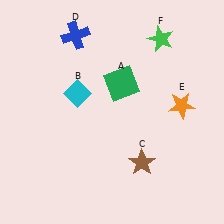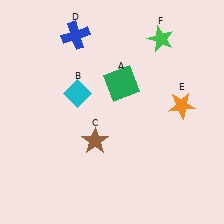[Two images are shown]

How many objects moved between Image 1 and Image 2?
1 object moved between the two images.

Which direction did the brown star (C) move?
The brown star (C) moved left.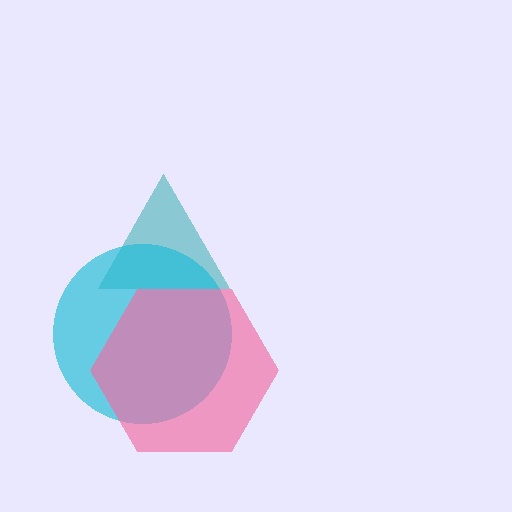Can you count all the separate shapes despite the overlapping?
Yes, there are 3 separate shapes.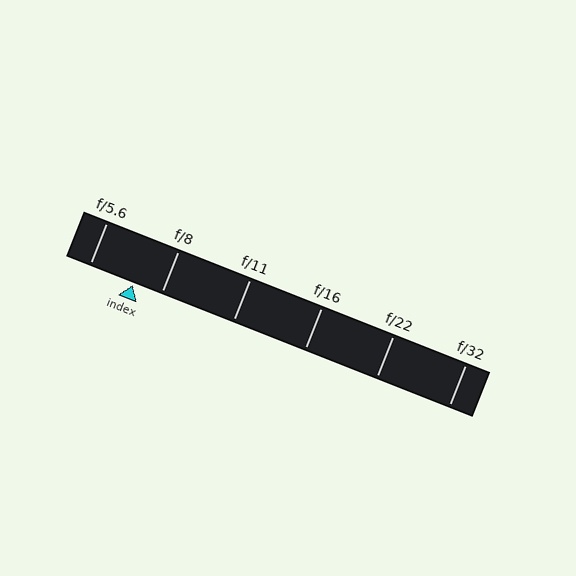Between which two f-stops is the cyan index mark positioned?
The index mark is between f/5.6 and f/8.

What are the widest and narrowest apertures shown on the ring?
The widest aperture shown is f/5.6 and the narrowest is f/32.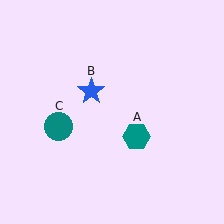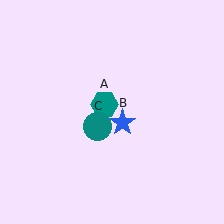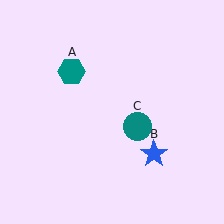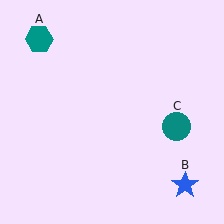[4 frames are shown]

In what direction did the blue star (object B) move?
The blue star (object B) moved down and to the right.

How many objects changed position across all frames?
3 objects changed position: teal hexagon (object A), blue star (object B), teal circle (object C).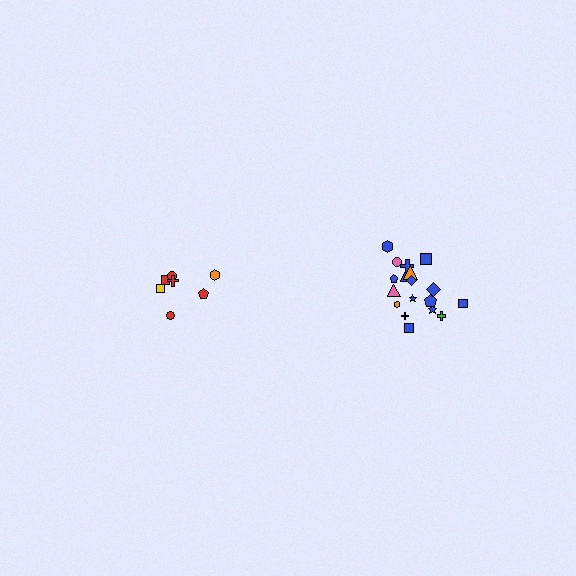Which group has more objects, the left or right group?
The right group.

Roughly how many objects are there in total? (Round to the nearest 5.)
Roughly 25 objects in total.